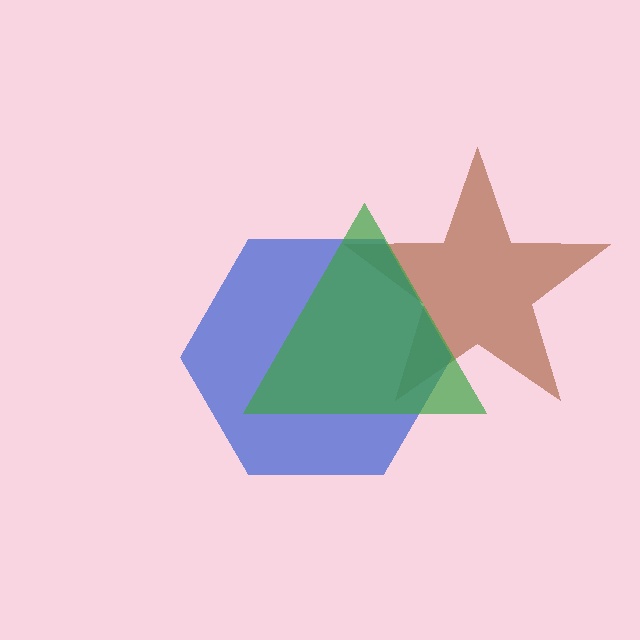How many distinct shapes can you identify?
There are 3 distinct shapes: a brown star, a blue hexagon, a green triangle.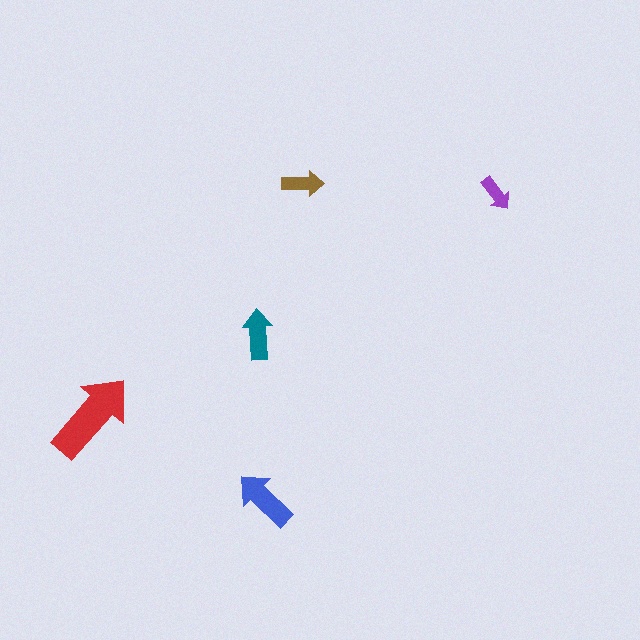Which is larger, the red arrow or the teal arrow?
The red one.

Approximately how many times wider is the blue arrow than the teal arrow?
About 1.5 times wider.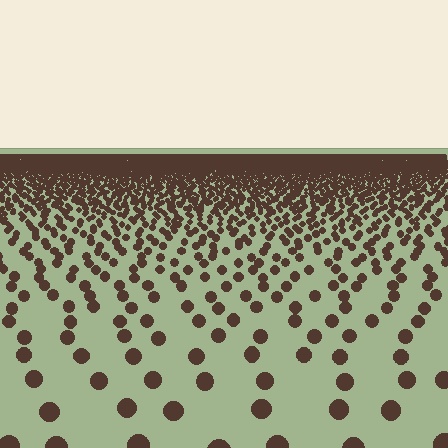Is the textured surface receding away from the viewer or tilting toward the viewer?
The surface is receding away from the viewer. Texture elements get smaller and denser toward the top.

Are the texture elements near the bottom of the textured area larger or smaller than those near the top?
Larger. Near the bottom, elements are closer to the viewer and appear at a bigger on-screen size.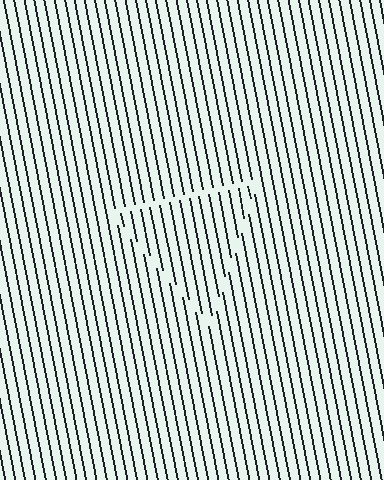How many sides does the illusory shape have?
3 sides — the line-ends trace a triangle.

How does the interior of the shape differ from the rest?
The interior of the shape contains the same grating, shifted by half a period — the contour is defined by the phase discontinuity where line-ends from the inner and outer gratings abut.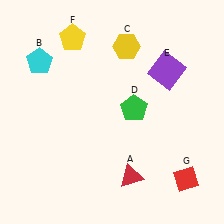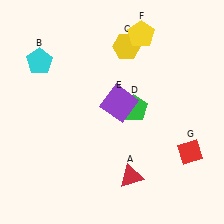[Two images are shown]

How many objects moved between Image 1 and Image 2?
3 objects moved between the two images.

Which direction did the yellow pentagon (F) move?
The yellow pentagon (F) moved right.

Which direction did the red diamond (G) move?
The red diamond (G) moved up.